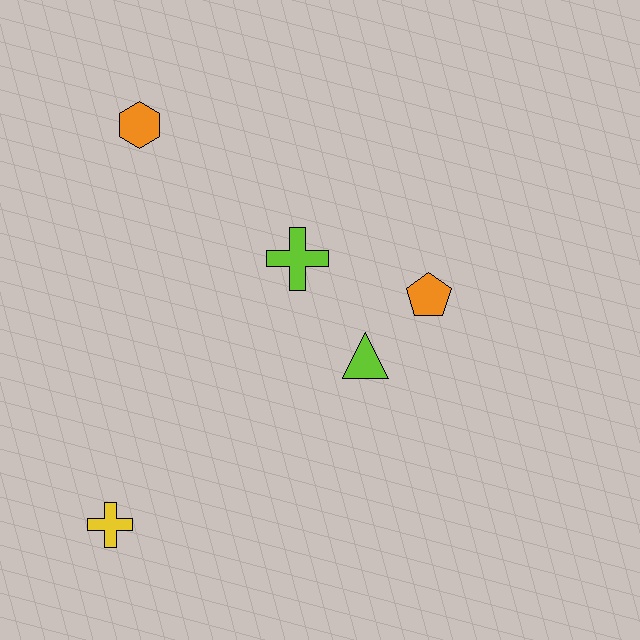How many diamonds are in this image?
There are no diamonds.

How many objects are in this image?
There are 5 objects.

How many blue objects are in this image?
There are no blue objects.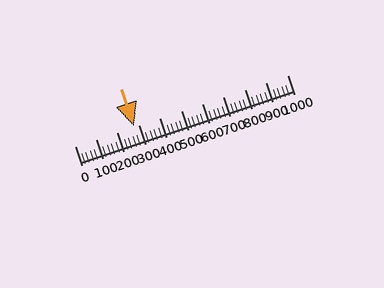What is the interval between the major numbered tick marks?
The major tick marks are spaced 100 units apart.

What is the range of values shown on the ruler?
The ruler shows values from 0 to 1000.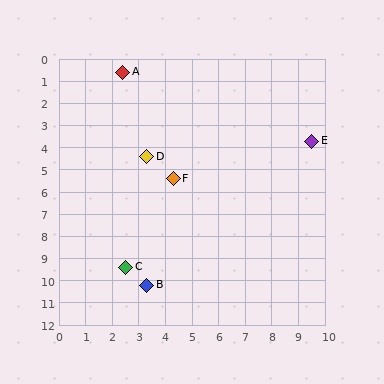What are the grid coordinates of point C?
Point C is at approximately (2.5, 9.4).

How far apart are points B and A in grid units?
Points B and A are about 9.6 grid units apart.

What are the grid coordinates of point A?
Point A is at approximately (2.4, 0.6).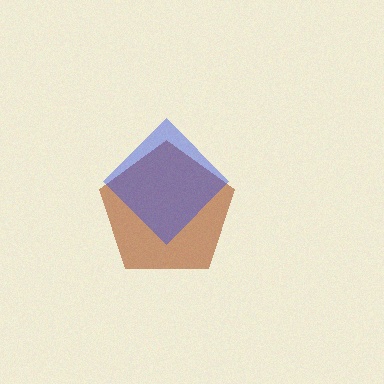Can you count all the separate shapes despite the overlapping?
Yes, there are 2 separate shapes.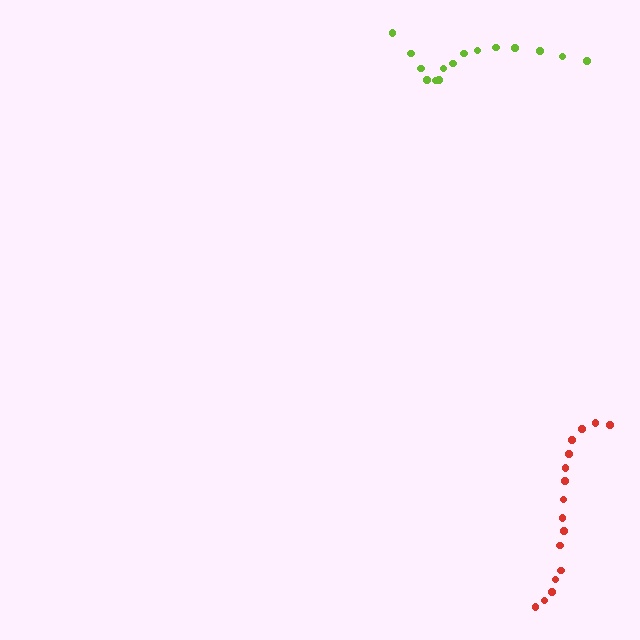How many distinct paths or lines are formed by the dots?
There are 2 distinct paths.